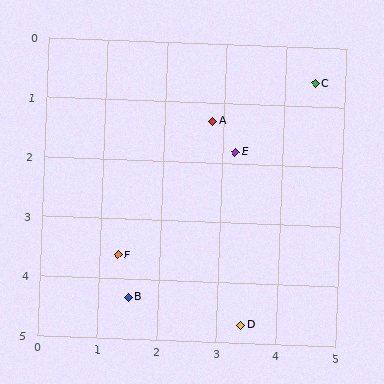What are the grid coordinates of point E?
Point E is at approximately (3.2, 1.8).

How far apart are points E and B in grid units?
Points E and B are about 3.0 grid units apart.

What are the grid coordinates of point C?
Point C is at approximately (4.5, 0.6).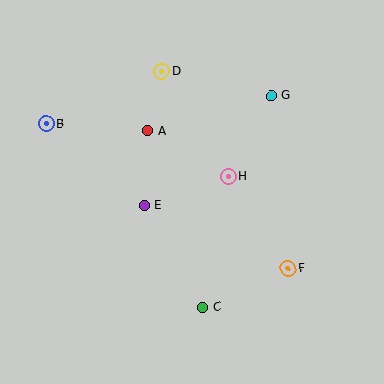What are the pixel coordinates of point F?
Point F is at (288, 269).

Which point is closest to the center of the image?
Point H at (228, 177) is closest to the center.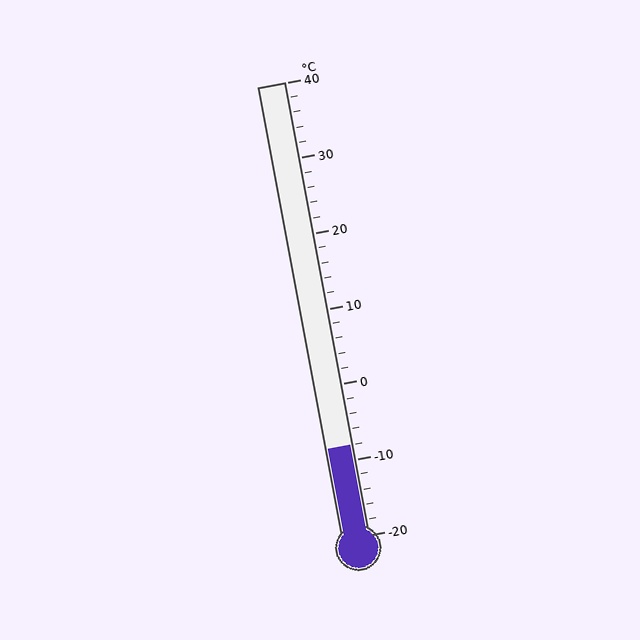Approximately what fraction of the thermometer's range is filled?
The thermometer is filled to approximately 20% of its range.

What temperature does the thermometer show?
The thermometer shows approximately -8°C.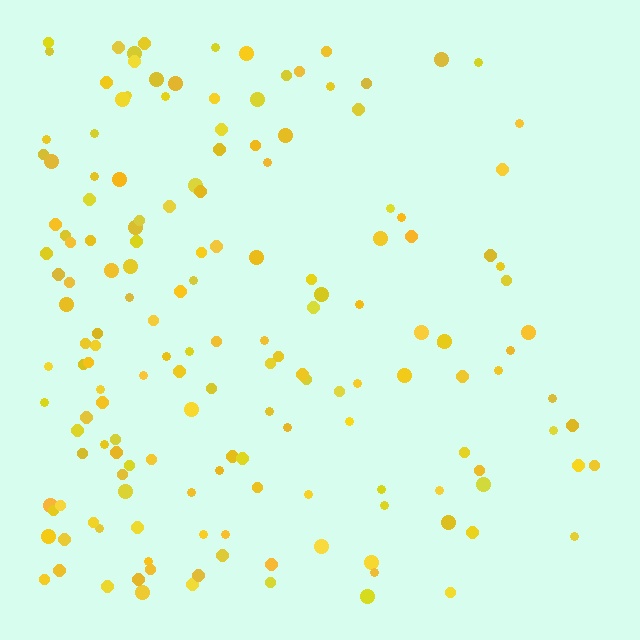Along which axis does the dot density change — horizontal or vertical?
Horizontal.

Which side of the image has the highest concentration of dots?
The left.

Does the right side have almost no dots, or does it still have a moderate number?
Still a moderate number, just noticeably fewer than the left.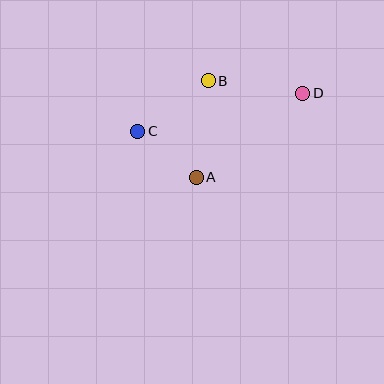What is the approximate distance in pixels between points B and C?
The distance between B and C is approximately 87 pixels.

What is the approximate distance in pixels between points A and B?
The distance between A and B is approximately 97 pixels.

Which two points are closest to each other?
Points A and C are closest to each other.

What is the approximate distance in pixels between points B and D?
The distance between B and D is approximately 95 pixels.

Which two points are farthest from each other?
Points C and D are farthest from each other.